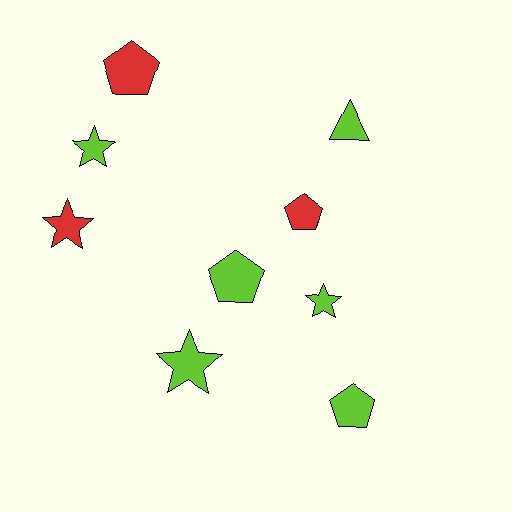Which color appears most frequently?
Lime, with 6 objects.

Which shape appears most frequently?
Star, with 4 objects.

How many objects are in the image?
There are 9 objects.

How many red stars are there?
There is 1 red star.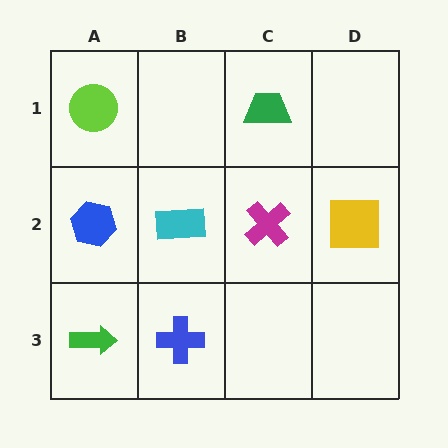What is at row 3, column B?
A blue cross.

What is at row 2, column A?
A blue hexagon.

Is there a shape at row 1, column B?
No, that cell is empty.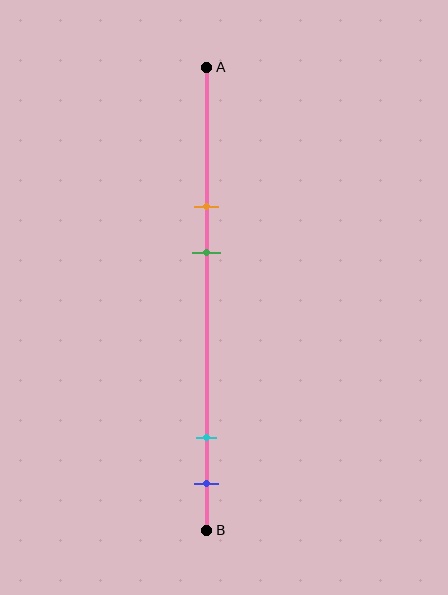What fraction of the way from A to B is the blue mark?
The blue mark is approximately 90% (0.9) of the way from A to B.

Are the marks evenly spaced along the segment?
No, the marks are not evenly spaced.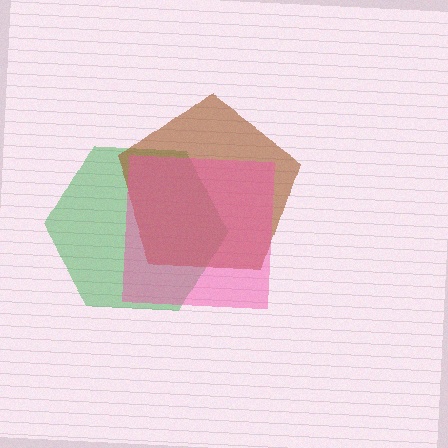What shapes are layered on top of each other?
The layered shapes are: a green hexagon, a brown pentagon, a pink square.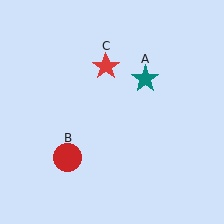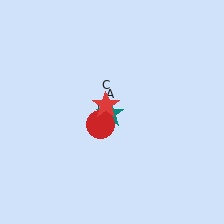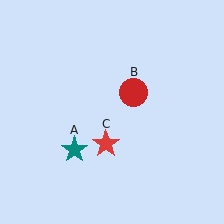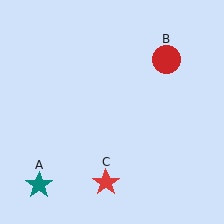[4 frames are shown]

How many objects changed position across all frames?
3 objects changed position: teal star (object A), red circle (object B), red star (object C).